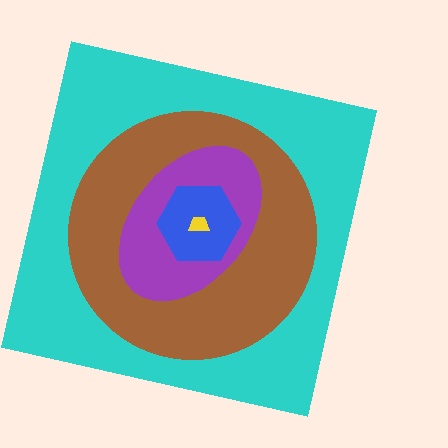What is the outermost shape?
The cyan square.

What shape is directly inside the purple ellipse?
The blue hexagon.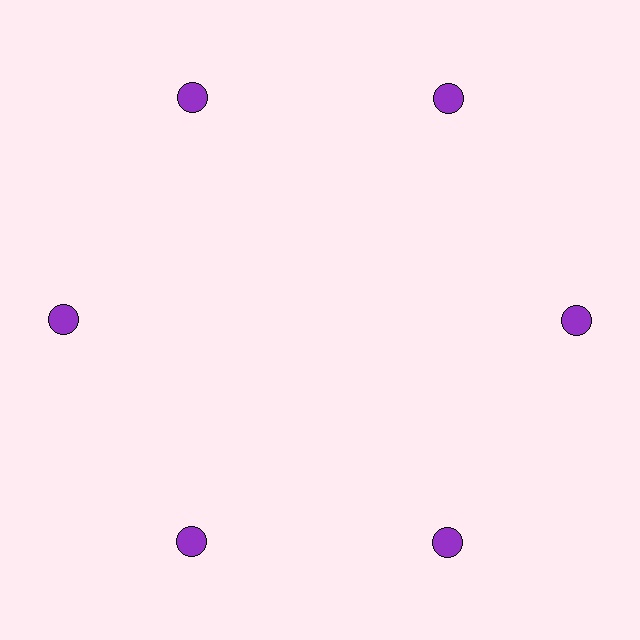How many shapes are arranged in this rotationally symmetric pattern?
There are 6 shapes, arranged in 6 groups of 1.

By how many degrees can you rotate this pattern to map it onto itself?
The pattern maps onto itself every 60 degrees of rotation.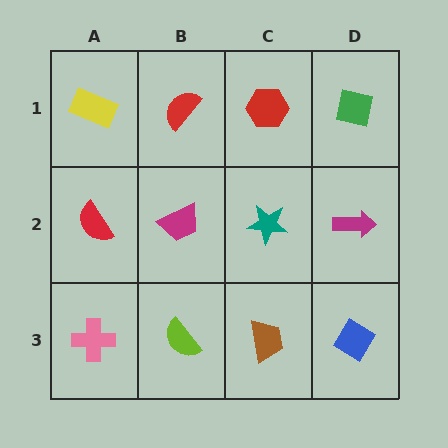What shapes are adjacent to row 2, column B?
A red semicircle (row 1, column B), a lime semicircle (row 3, column B), a red semicircle (row 2, column A), a teal star (row 2, column C).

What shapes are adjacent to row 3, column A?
A red semicircle (row 2, column A), a lime semicircle (row 3, column B).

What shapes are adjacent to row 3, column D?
A magenta arrow (row 2, column D), a brown trapezoid (row 3, column C).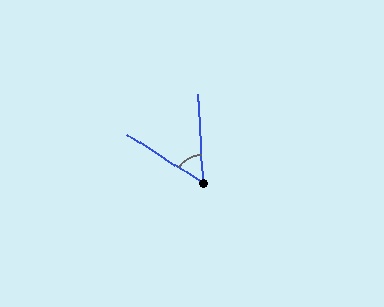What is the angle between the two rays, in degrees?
Approximately 55 degrees.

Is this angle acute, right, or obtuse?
It is acute.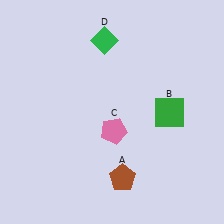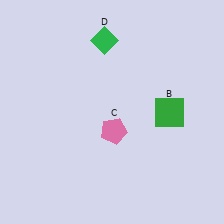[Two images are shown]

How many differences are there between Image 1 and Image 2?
There is 1 difference between the two images.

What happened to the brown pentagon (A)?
The brown pentagon (A) was removed in Image 2. It was in the bottom-right area of Image 1.